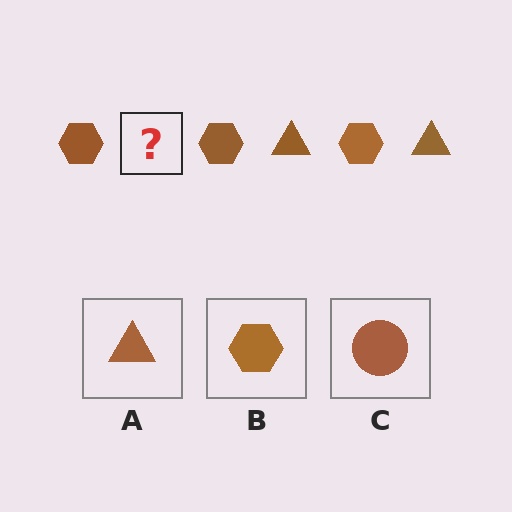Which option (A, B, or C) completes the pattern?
A.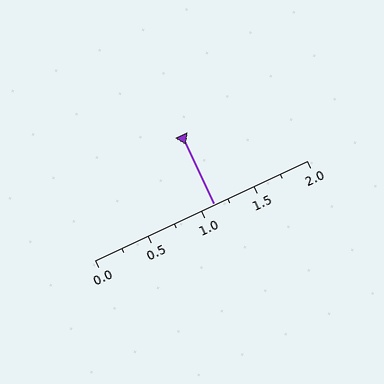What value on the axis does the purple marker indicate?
The marker indicates approximately 1.12.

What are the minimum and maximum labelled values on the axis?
The axis runs from 0.0 to 2.0.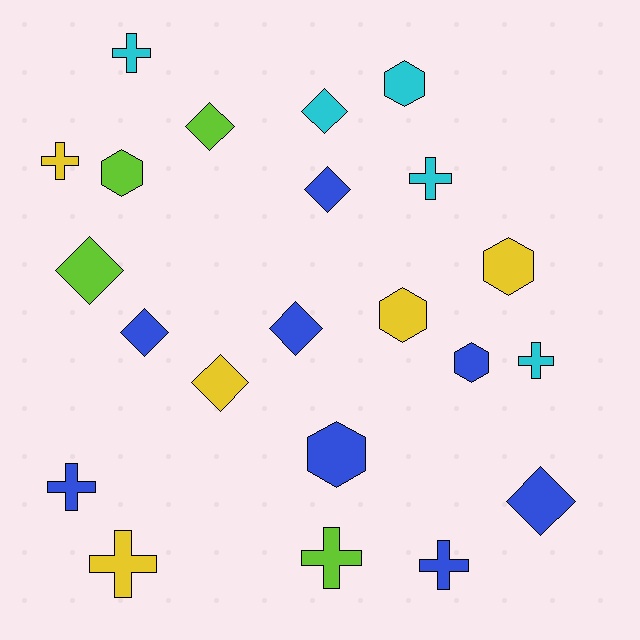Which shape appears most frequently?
Diamond, with 8 objects.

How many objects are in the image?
There are 22 objects.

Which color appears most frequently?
Blue, with 8 objects.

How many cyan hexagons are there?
There is 1 cyan hexagon.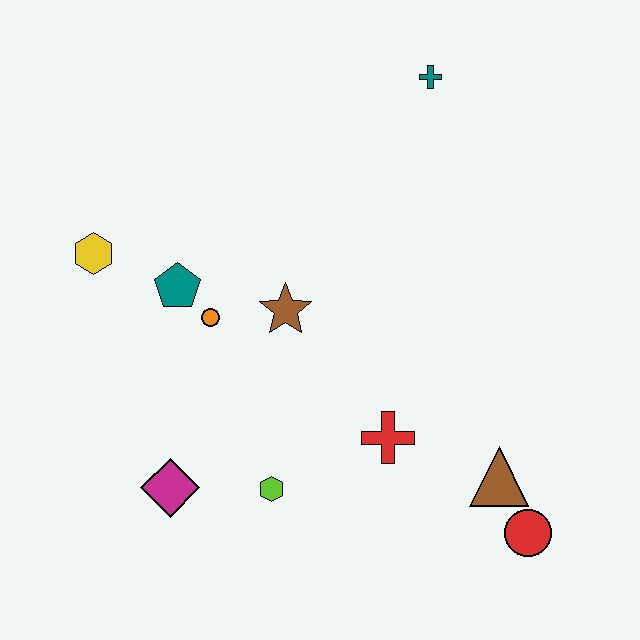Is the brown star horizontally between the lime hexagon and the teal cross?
Yes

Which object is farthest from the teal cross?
The magenta diamond is farthest from the teal cross.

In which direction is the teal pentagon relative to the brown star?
The teal pentagon is to the left of the brown star.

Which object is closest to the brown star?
The orange circle is closest to the brown star.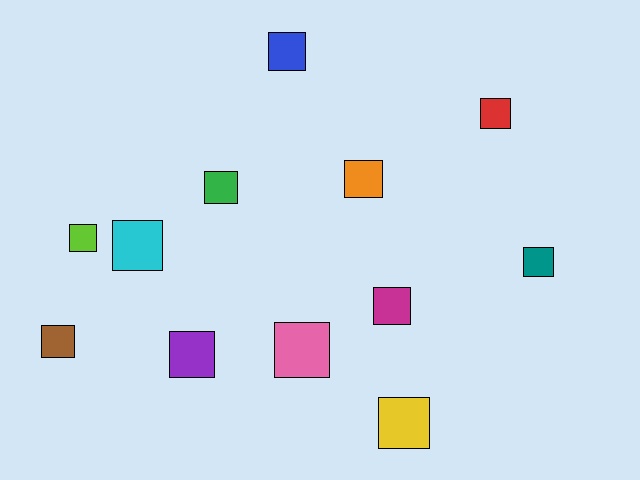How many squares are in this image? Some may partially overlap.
There are 12 squares.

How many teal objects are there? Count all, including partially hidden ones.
There is 1 teal object.